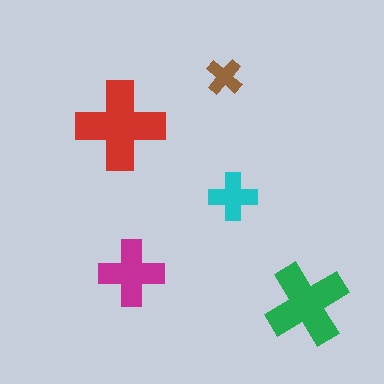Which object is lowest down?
The green cross is bottommost.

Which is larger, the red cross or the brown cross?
The red one.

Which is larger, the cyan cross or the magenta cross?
The magenta one.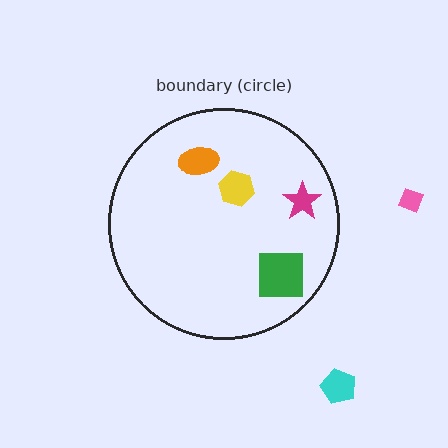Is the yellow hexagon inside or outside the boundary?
Inside.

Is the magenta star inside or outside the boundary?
Inside.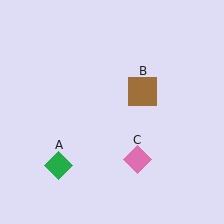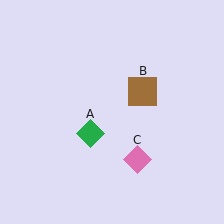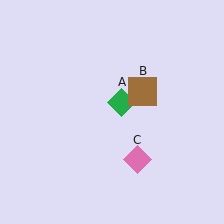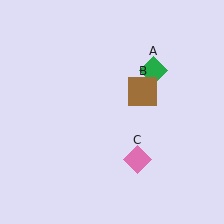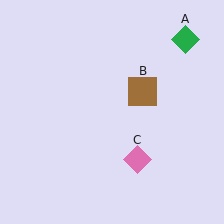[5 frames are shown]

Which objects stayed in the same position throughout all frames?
Brown square (object B) and pink diamond (object C) remained stationary.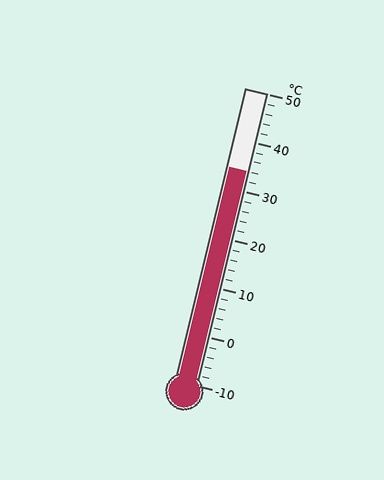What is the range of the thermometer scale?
The thermometer scale ranges from -10°C to 50°C.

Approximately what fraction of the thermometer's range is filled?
The thermometer is filled to approximately 75% of its range.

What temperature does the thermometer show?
The thermometer shows approximately 34°C.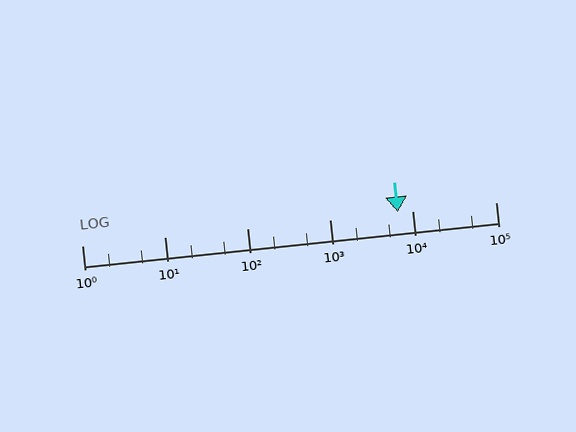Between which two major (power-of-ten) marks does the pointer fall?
The pointer is between 1000 and 10000.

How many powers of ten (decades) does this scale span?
The scale spans 5 decades, from 1 to 100000.